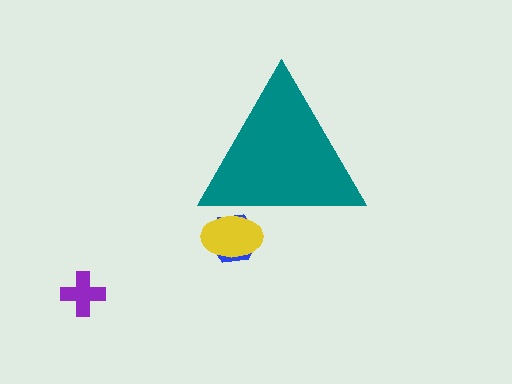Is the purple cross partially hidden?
No, the purple cross is fully visible.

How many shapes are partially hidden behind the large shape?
2 shapes are partially hidden.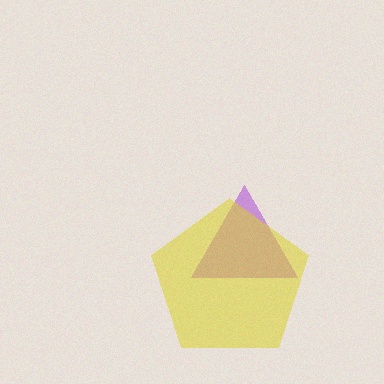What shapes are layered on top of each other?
The layered shapes are: a purple triangle, a yellow pentagon.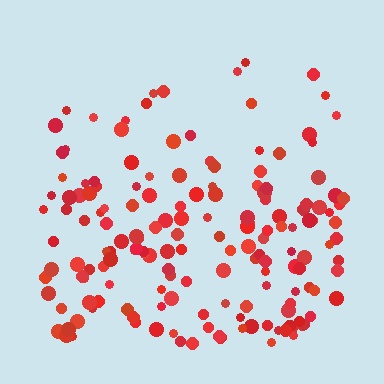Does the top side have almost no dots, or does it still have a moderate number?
Still a moderate number, just noticeably fewer than the bottom.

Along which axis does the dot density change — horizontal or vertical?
Vertical.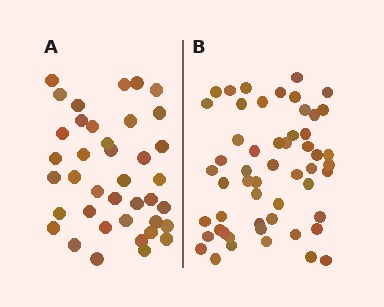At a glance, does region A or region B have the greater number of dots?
Region B (the right region) has more dots.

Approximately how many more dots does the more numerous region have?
Region B has approximately 15 more dots than region A.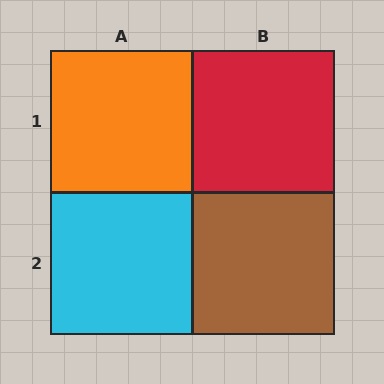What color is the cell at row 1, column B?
Red.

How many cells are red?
1 cell is red.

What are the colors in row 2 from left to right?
Cyan, brown.